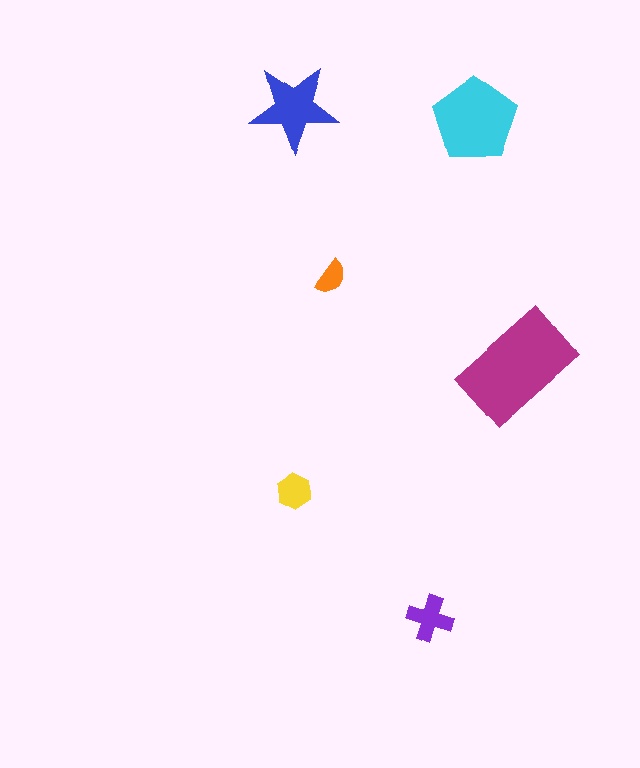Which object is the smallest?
The orange semicircle.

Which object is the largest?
The magenta rectangle.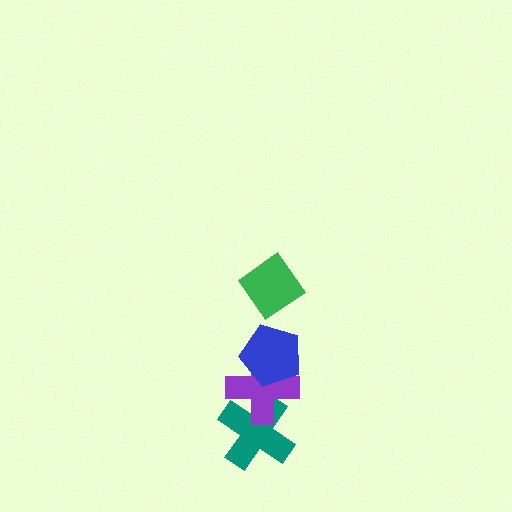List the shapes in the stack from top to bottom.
From top to bottom: the green diamond, the blue pentagon, the purple cross, the teal cross.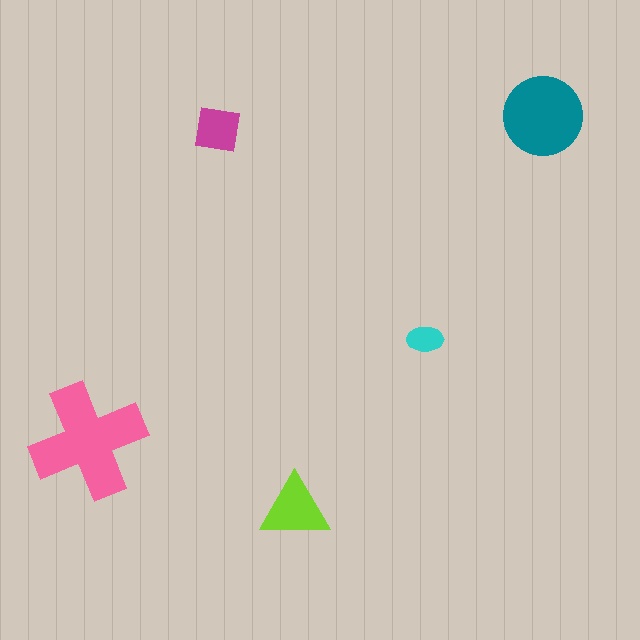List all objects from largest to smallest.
The pink cross, the teal circle, the lime triangle, the magenta square, the cyan ellipse.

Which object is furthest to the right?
The teal circle is rightmost.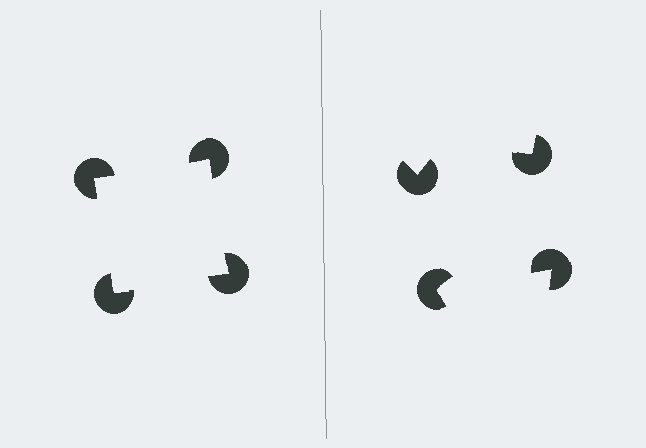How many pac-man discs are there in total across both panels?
8 — 4 on each side.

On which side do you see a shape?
An illusory square appears on the left side. On the right side the wedge cuts are rotated, so no coherent shape forms.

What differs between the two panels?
The pac-man discs are positioned identically on both sides; only the wedge orientations differ. On the left they align to a square; on the right they are misaligned.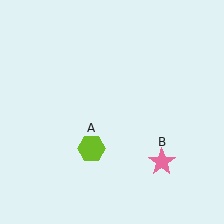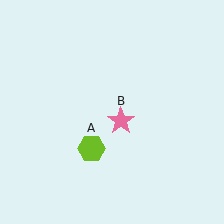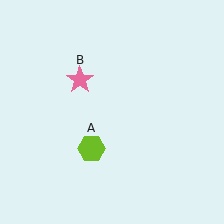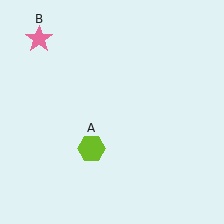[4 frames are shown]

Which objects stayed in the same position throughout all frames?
Lime hexagon (object A) remained stationary.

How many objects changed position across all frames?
1 object changed position: pink star (object B).